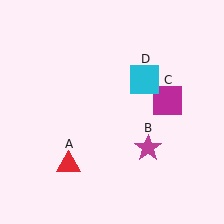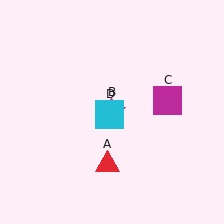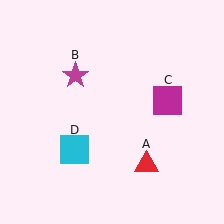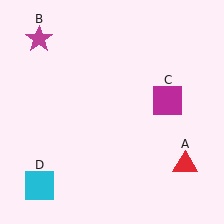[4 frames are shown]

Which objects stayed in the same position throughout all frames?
Magenta square (object C) remained stationary.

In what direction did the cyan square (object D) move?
The cyan square (object D) moved down and to the left.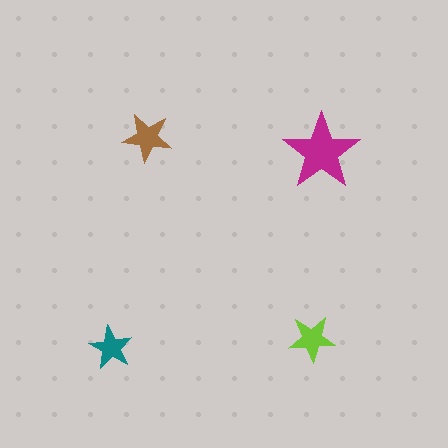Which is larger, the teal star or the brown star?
The brown one.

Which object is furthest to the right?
The magenta star is rightmost.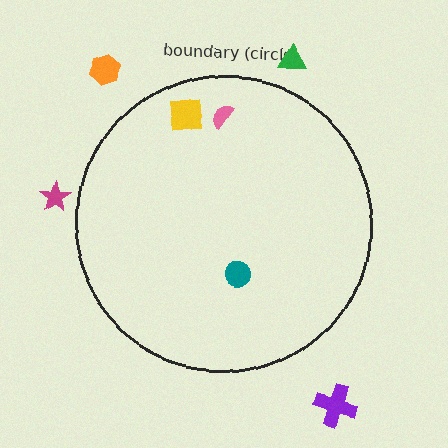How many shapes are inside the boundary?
3 inside, 4 outside.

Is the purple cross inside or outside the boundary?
Outside.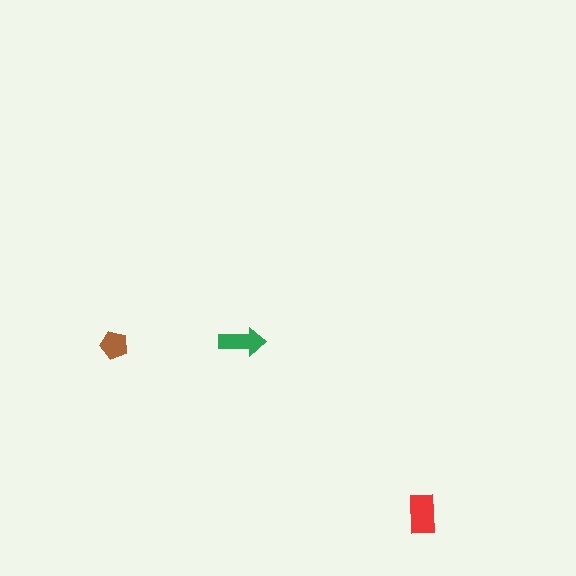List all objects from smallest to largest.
The brown pentagon, the green arrow, the red rectangle.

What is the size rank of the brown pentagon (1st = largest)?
3rd.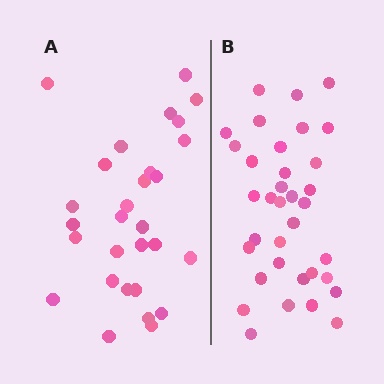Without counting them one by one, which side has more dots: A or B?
Region B (the right region) has more dots.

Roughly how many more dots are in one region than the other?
Region B has about 6 more dots than region A.